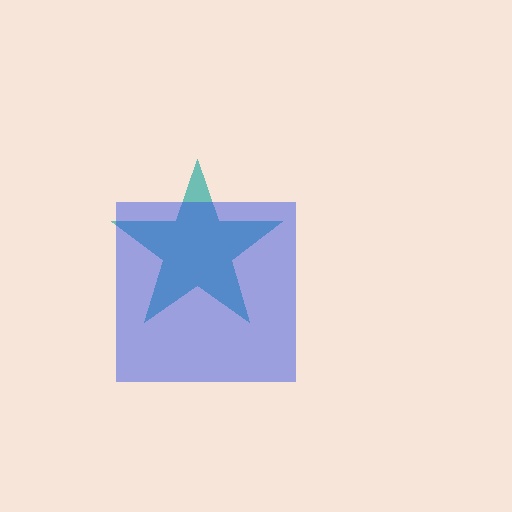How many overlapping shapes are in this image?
There are 2 overlapping shapes in the image.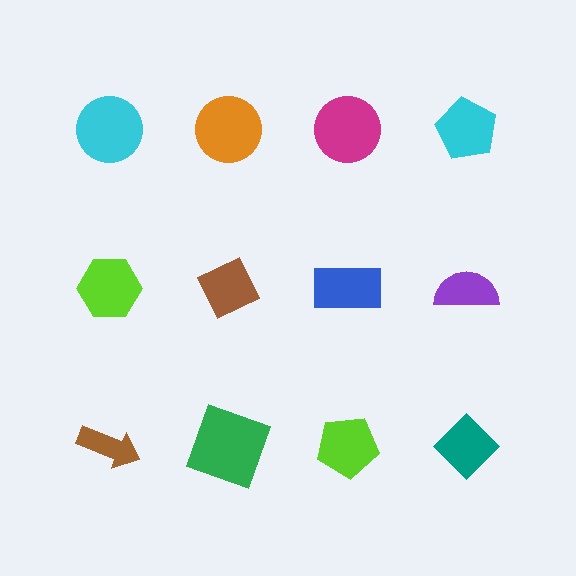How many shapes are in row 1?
4 shapes.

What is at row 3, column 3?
A lime pentagon.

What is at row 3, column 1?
A brown arrow.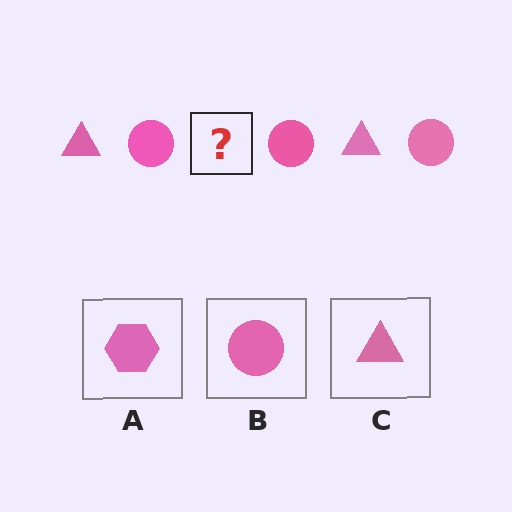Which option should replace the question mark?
Option C.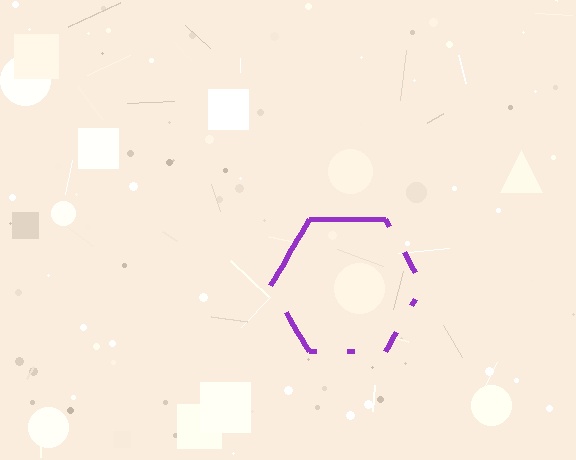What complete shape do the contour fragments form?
The contour fragments form a hexagon.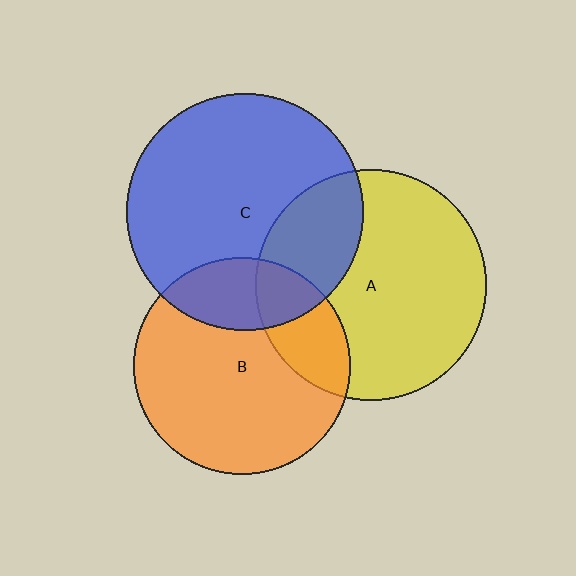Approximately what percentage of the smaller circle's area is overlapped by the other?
Approximately 20%.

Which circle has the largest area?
Circle C (blue).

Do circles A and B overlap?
Yes.